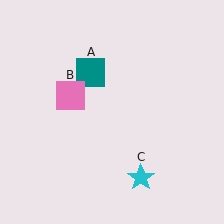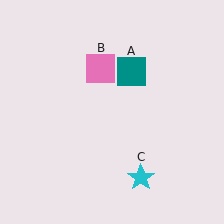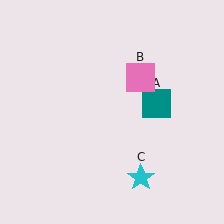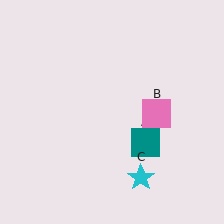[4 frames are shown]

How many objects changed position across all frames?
2 objects changed position: teal square (object A), pink square (object B).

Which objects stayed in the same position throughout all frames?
Cyan star (object C) remained stationary.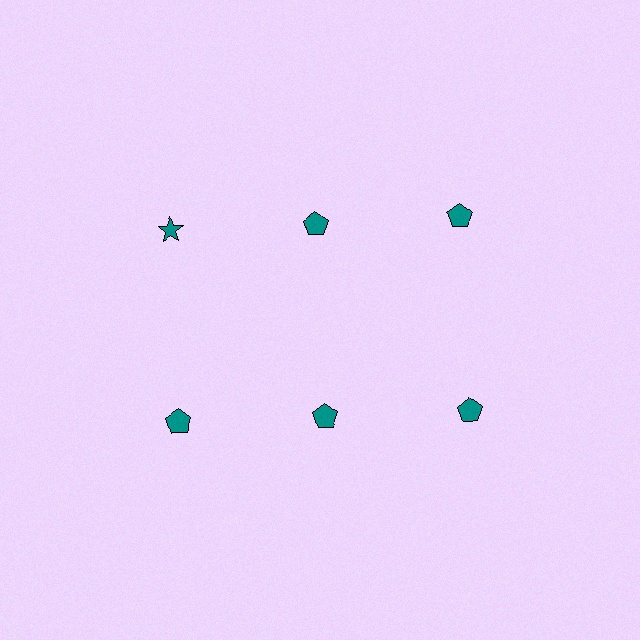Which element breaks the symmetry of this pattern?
The teal star in the top row, leftmost column breaks the symmetry. All other shapes are teal pentagons.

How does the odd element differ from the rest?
It has a different shape: star instead of pentagon.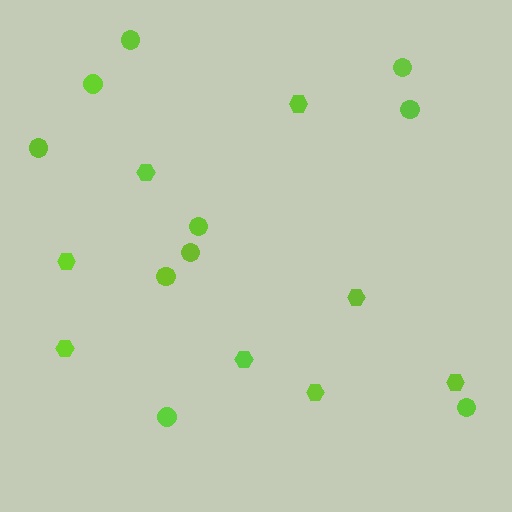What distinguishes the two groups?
There are 2 groups: one group of circles (10) and one group of hexagons (8).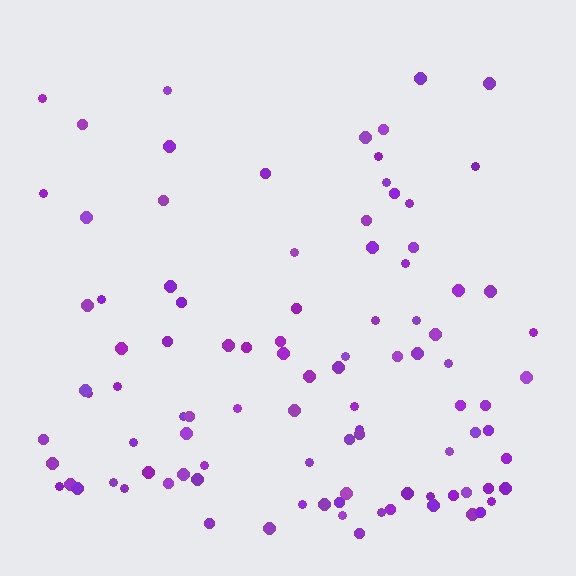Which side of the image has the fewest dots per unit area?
The top.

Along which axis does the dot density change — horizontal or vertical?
Vertical.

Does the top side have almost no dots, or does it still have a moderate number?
Still a moderate number, just noticeably fewer than the bottom.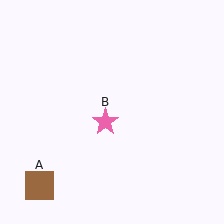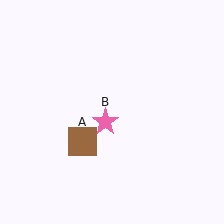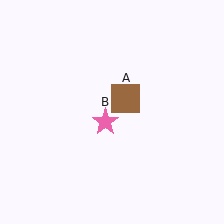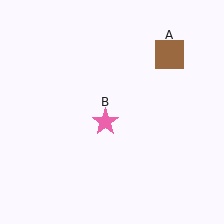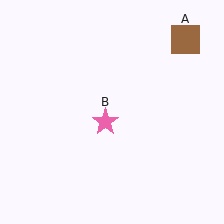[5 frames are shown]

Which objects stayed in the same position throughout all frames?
Pink star (object B) remained stationary.